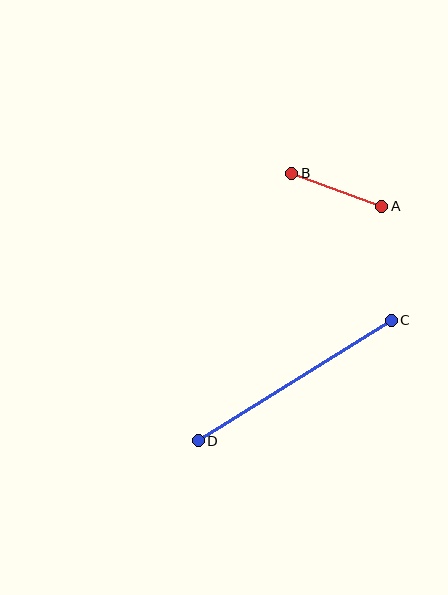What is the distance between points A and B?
The distance is approximately 96 pixels.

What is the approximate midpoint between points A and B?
The midpoint is at approximately (337, 190) pixels.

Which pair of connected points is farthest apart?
Points C and D are farthest apart.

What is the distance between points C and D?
The distance is approximately 228 pixels.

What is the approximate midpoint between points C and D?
The midpoint is at approximately (295, 380) pixels.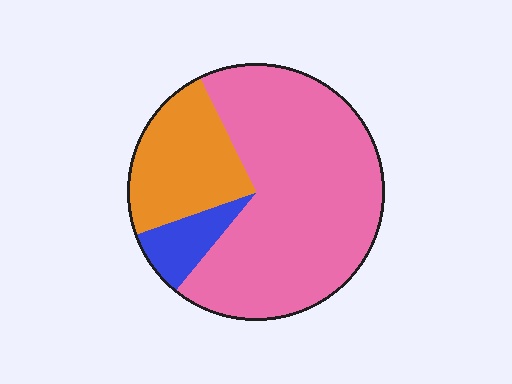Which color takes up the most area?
Pink, at roughly 70%.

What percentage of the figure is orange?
Orange takes up about one quarter (1/4) of the figure.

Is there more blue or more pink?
Pink.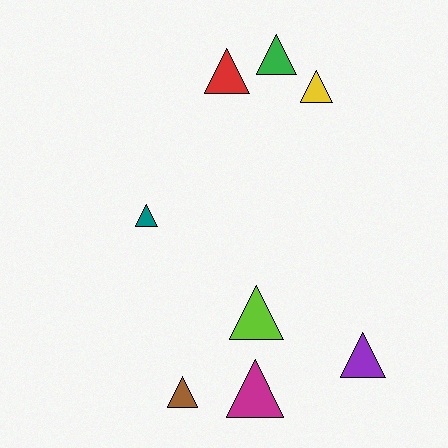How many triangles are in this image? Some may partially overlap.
There are 8 triangles.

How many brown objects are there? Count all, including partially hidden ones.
There is 1 brown object.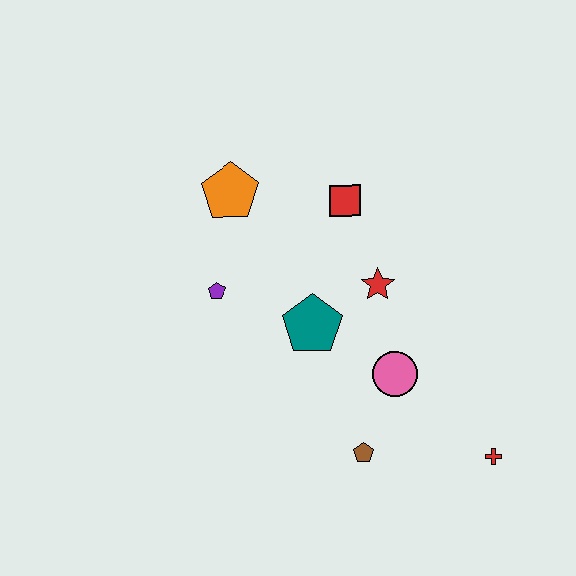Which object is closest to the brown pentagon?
The pink circle is closest to the brown pentagon.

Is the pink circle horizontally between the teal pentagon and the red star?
No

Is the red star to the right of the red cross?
No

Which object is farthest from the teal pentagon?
The red cross is farthest from the teal pentagon.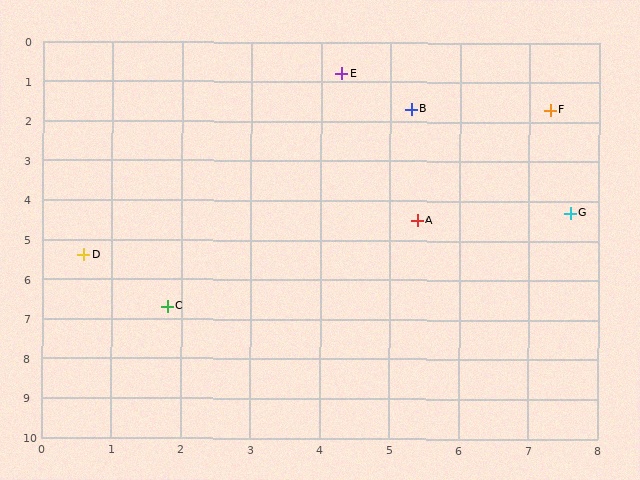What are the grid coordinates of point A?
Point A is at approximately (5.4, 4.5).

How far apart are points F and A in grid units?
Points F and A are about 3.4 grid units apart.